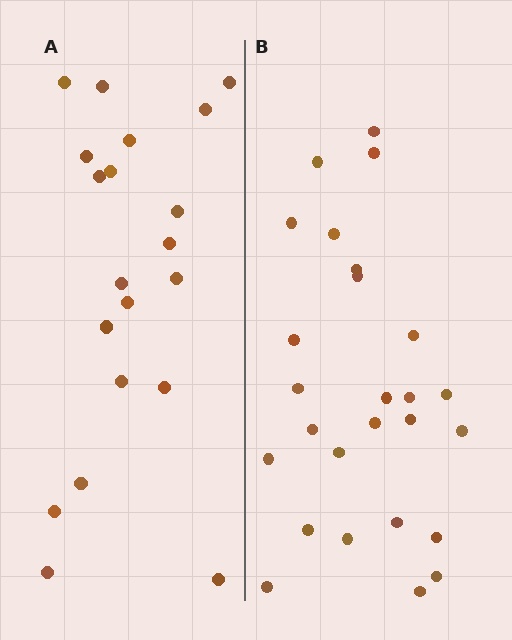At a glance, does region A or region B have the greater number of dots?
Region B (the right region) has more dots.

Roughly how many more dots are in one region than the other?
Region B has about 6 more dots than region A.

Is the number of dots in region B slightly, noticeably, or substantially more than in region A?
Region B has noticeably more, but not dramatically so. The ratio is roughly 1.3 to 1.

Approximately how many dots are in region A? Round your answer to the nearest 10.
About 20 dots.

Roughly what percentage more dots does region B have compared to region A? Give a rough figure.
About 30% more.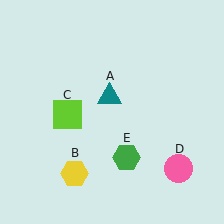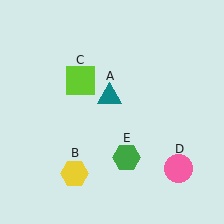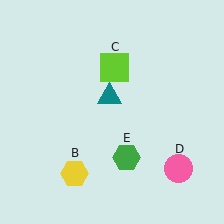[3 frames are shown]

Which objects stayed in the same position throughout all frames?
Teal triangle (object A) and yellow hexagon (object B) and pink circle (object D) and green hexagon (object E) remained stationary.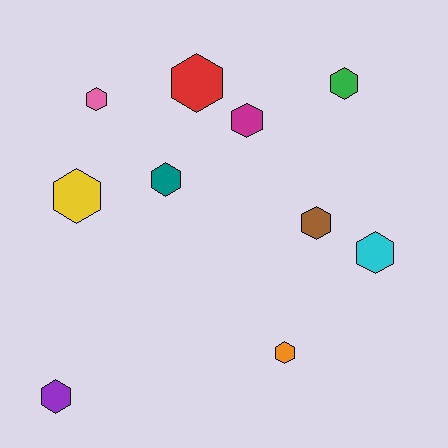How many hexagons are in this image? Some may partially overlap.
There are 10 hexagons.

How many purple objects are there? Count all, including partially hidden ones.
There is 1 purple object.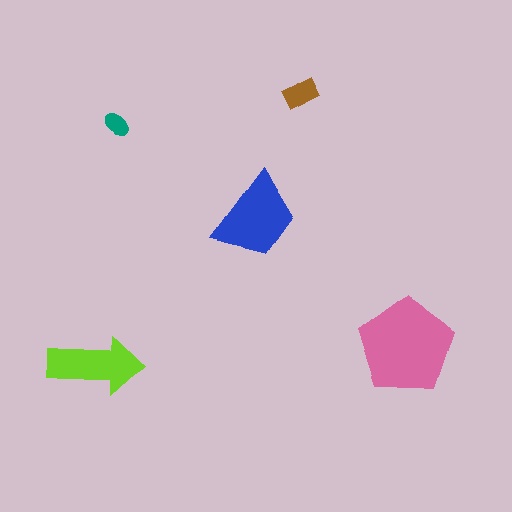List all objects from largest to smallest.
The pink pentagon, the blue trapezoid, the lime arrow, the brown rectangle, the teal ellipse.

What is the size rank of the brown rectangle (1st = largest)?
4th.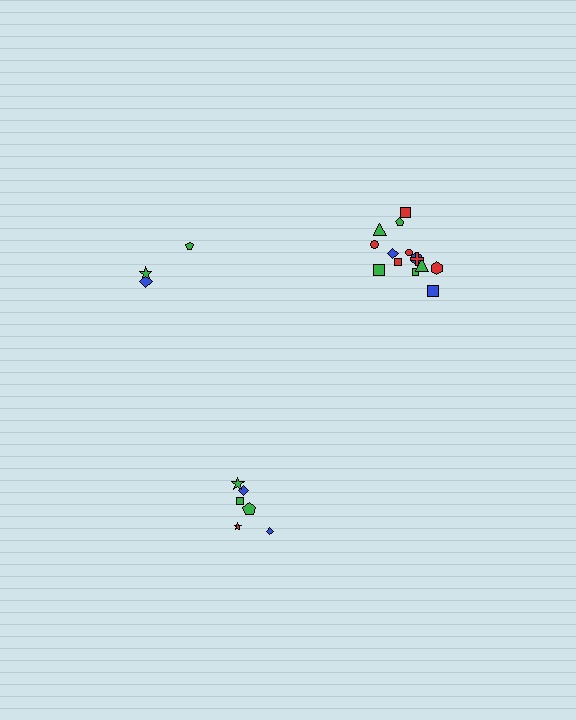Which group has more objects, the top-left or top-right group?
The top-right group.